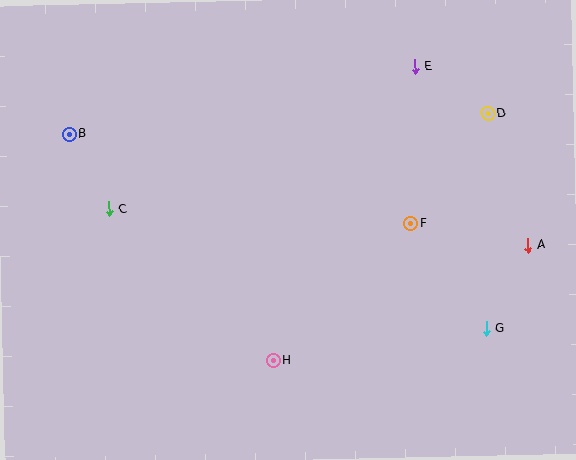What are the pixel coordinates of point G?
Point G is at (487, 329).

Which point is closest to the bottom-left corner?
Point C is closest to the bottom-left corner.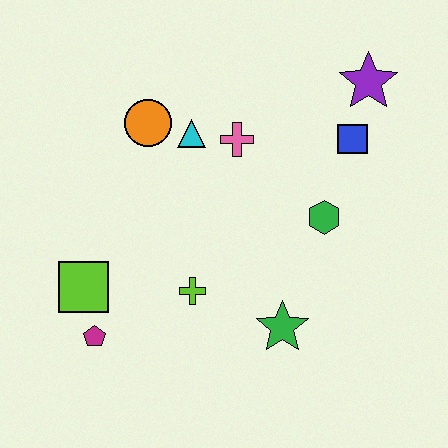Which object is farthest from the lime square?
The purple star is farthest from the lime square.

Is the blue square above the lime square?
Yes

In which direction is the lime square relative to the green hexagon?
The lime square is to the left of the green hexagon.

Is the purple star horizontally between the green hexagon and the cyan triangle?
No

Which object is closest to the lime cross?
The green star is closest to the lime cross.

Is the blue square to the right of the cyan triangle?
Yes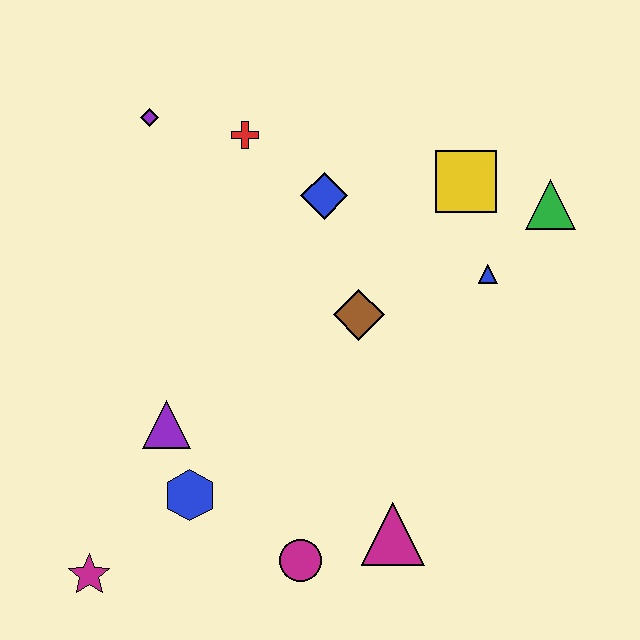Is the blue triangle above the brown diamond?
Yes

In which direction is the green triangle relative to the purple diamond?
The green triangle is to the right of the purple diamond.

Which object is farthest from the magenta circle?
The purple diamond is farthest from the magenta circle.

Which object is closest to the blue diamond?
The red cross is closest to the blue diamond.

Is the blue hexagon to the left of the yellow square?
Yes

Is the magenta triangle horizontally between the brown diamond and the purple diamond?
No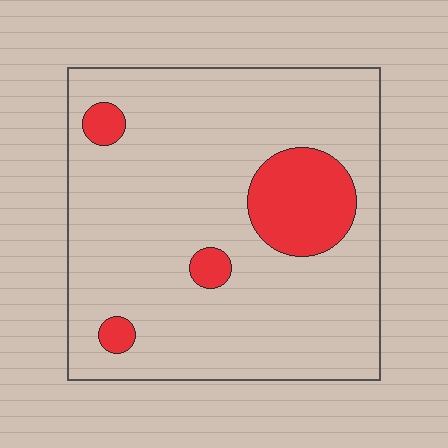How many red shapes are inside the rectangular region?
4.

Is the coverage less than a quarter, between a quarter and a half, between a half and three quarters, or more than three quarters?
Less than a quarter.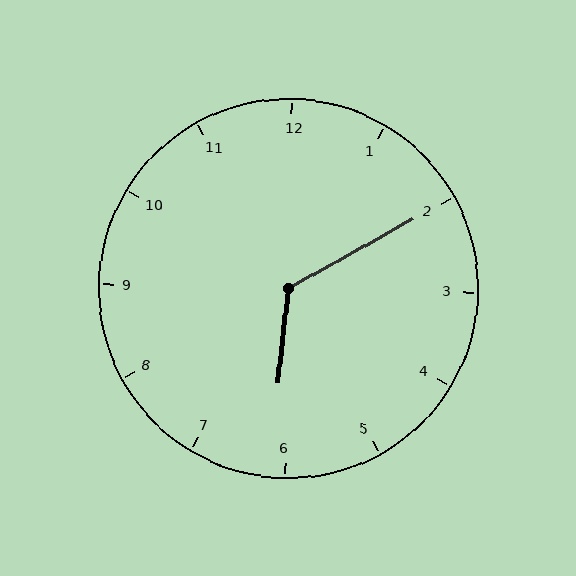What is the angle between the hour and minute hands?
Approximately 125 degrees.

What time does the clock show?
6:10.